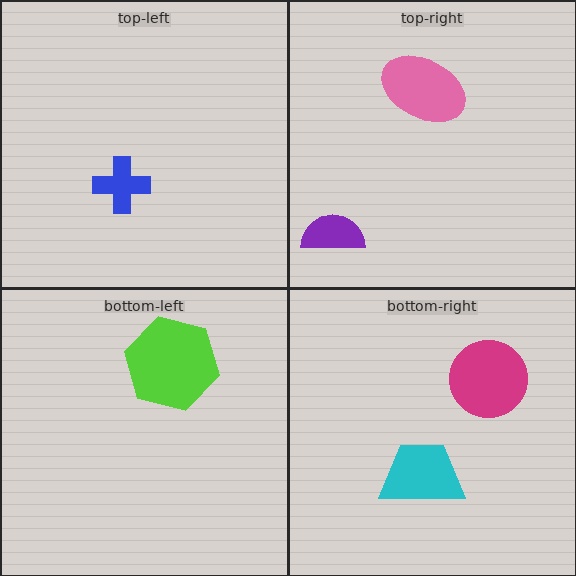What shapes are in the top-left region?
The blue cross.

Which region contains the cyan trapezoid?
The bottom-right region.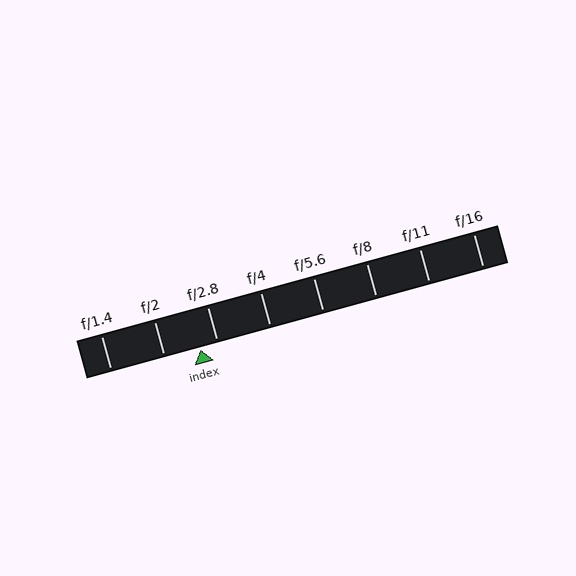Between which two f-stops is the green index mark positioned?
The index mark is between f/2 and f/2.8.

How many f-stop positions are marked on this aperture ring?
There are 8 f-stop positions marked.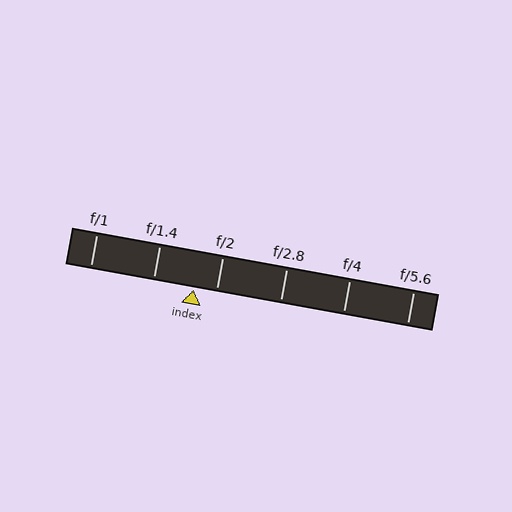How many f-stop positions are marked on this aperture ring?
There are 6 f-stop positions marked.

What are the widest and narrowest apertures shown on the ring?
The widest aperture shown is f/1 and the narrowest is f/5.6.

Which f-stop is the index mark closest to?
The index mark is closest to f/2.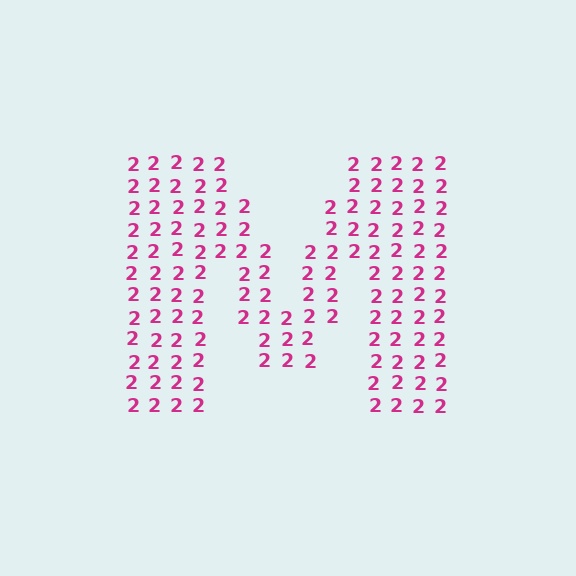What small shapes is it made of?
It is made of small digit 2's.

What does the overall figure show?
The overall figure shows the letter M.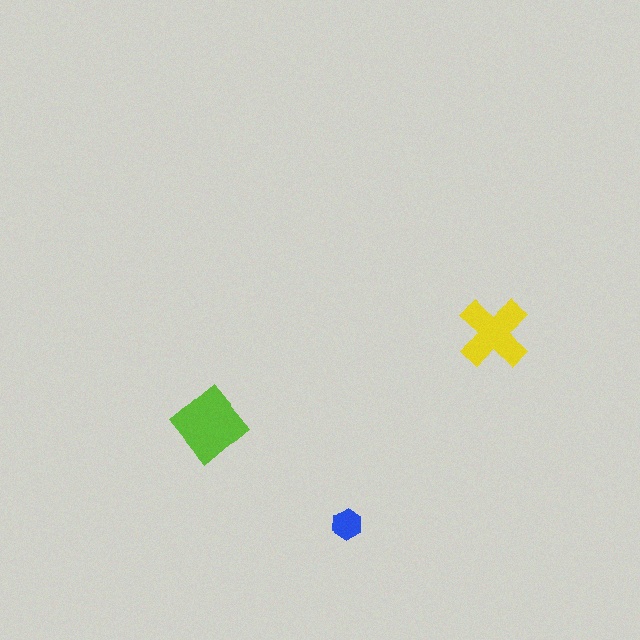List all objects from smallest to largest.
The blue hexagon, the yellow cross, the lime diamond.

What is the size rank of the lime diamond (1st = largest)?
1st.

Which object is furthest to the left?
The lime diamond is leftmost.